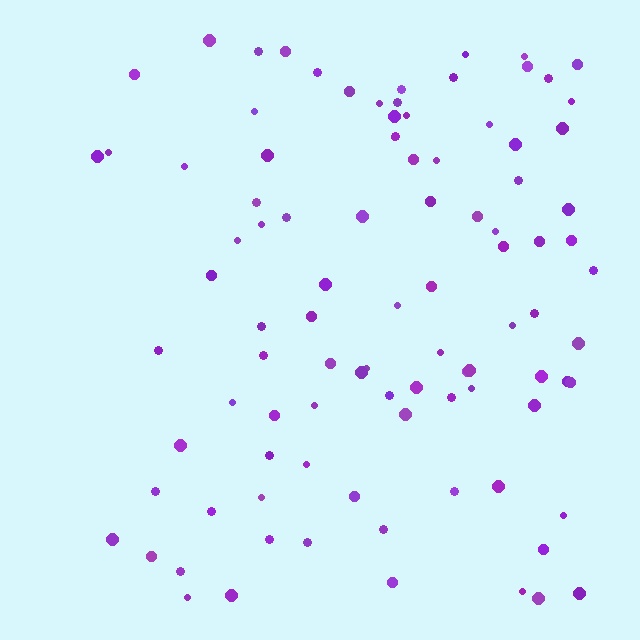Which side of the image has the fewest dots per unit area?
The left.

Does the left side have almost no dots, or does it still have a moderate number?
Still a moderate number, just noticeably fewer than the right.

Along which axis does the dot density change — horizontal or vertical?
Horizontal.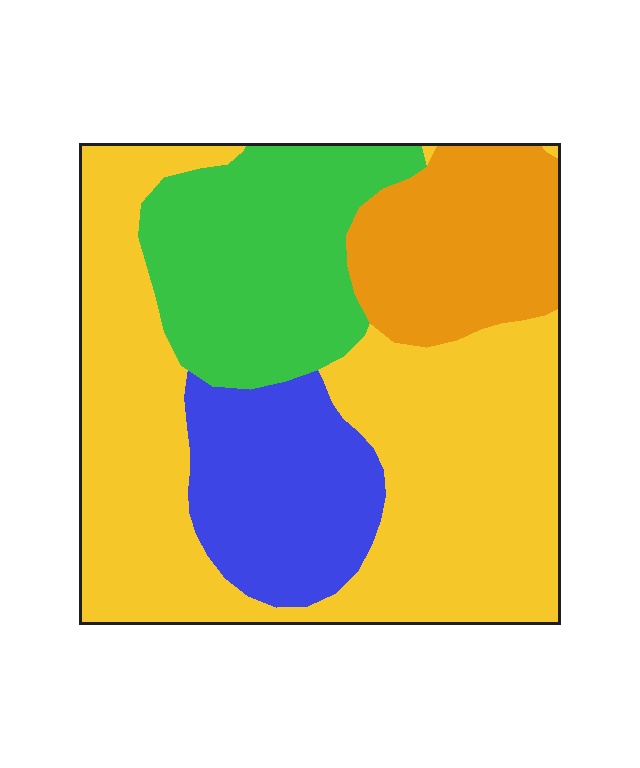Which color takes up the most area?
Yellow, at roughly 50%.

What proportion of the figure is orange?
Orange covers 15% of the figure.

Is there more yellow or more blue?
Yellow.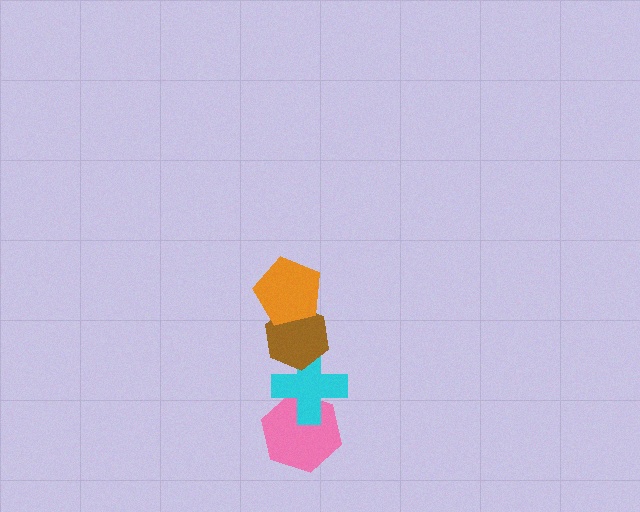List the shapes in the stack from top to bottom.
From top to bottom: the orange pentagon, the brown hexagon, the cyan cross, the pink hexagon.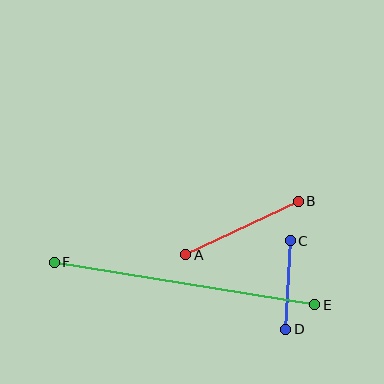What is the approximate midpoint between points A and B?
The midpoint is at approximately (242, 228) pixels.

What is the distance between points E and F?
The distance is approximately 264 pixels.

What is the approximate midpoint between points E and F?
The midpoint is at approximately (185, 283) pixels.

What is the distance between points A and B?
The distance is approximately 125 pixels.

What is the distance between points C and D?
The distance is approximately 89 pixels.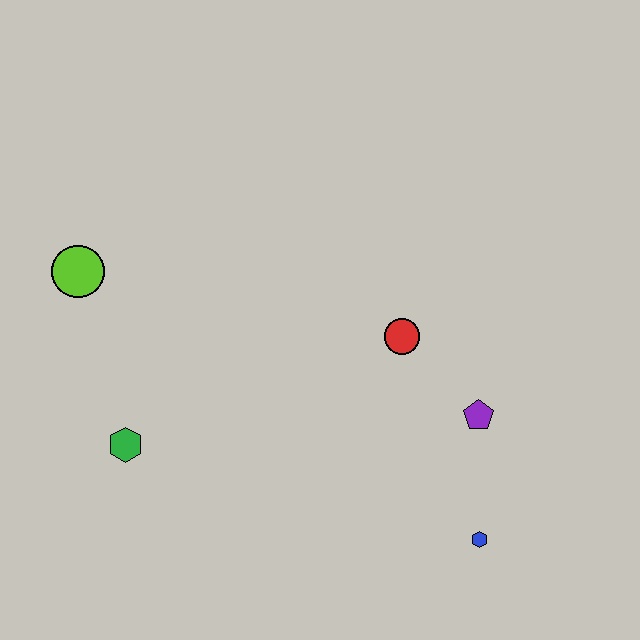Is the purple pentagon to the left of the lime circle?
No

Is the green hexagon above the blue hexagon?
Yes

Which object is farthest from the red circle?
The lime circle is farthest from the red circle.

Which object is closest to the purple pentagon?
The red circle is closest to the purple pentagon.